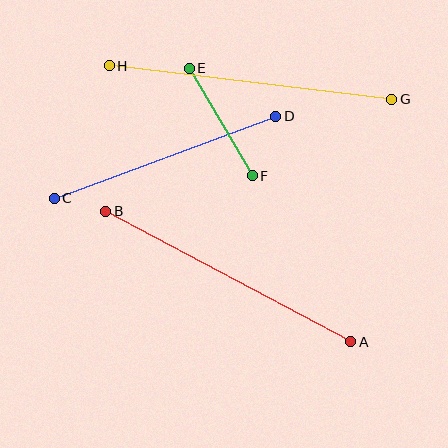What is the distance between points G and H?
The distance is approximately 285 pixels.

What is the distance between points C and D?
The distance is approximately 236 pixels.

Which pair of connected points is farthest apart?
Points G and H are farthest apart.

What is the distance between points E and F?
The distance is approximately 124 pixels.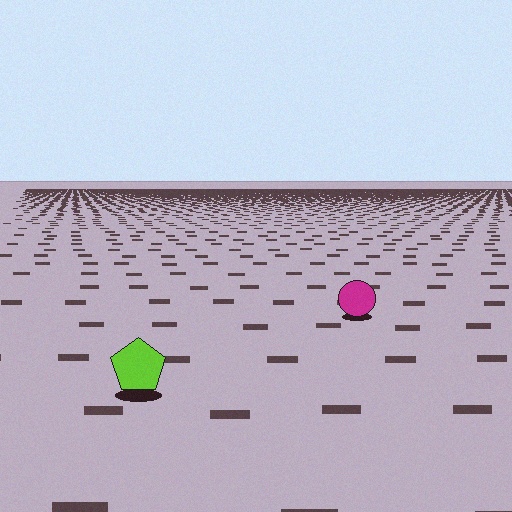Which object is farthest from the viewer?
The magenta circle is farthest from the viewer. It appears smaller and the ground texture around it is denser.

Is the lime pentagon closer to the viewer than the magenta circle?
Yes. The lime pentagon is closer — you can tell from the texture gradient: the ground texture is coarser near it.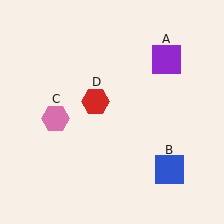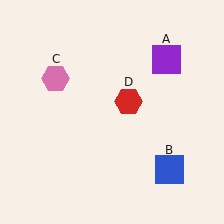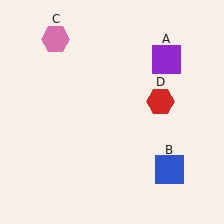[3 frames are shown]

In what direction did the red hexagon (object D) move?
The red hexagon (object D) moved right.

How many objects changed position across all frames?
2 objects changed position: pink hexagon (object C), red hexagon (object D).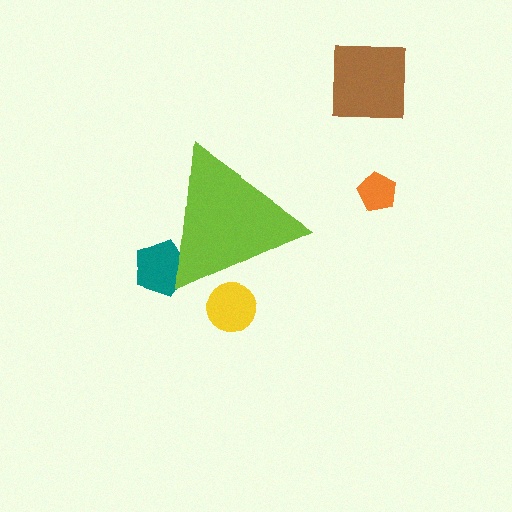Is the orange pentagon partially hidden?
No, the orange pentagon is fully visible.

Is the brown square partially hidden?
No, the brown square is fully visible.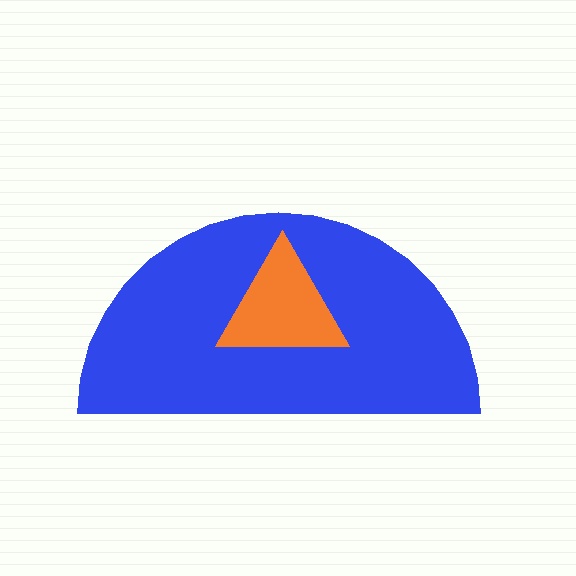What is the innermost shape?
The orange triangle.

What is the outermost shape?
The blue semicircle.